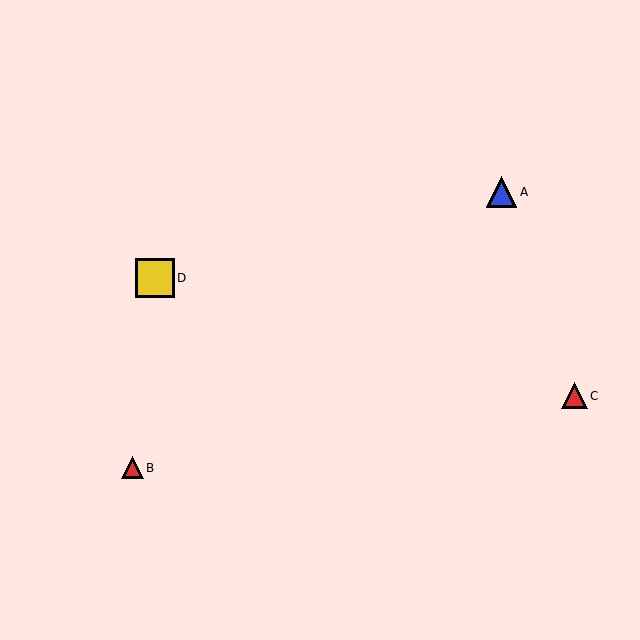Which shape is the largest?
The yellow square (labeled D) is the largest.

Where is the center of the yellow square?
The center of the yellow square is at (155, 278).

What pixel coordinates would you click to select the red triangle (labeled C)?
Click at (574, 396) to select the red triangle C.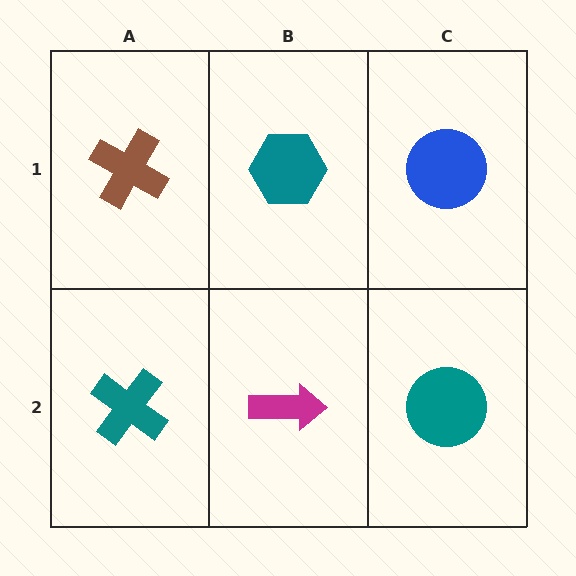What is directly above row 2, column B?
A teal hexagon.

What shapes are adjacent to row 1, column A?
A teal cross (row 2, column A), a teal hexagon (row 1, column B).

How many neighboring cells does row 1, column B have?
3.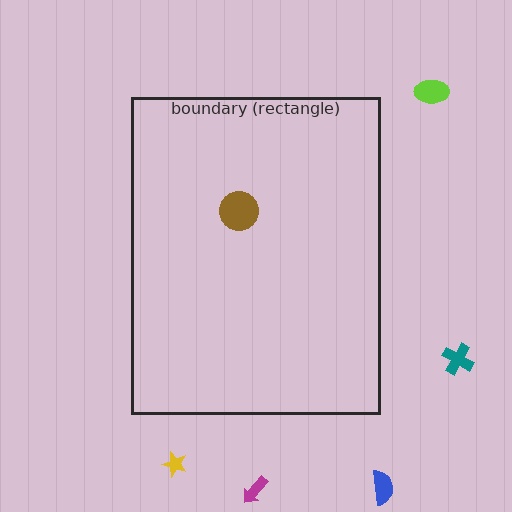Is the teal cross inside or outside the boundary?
Outside.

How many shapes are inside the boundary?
1 inside, 5 outside.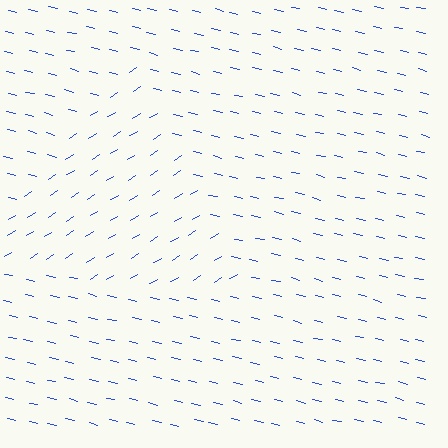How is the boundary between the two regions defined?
The boundary is defined purely by a change in line orientation (approximately 45 degrees difference). All lines are the same color and thickness.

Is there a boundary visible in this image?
Yes, there is a texture boundary formed by a change in line orientation.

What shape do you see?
I see a triangle.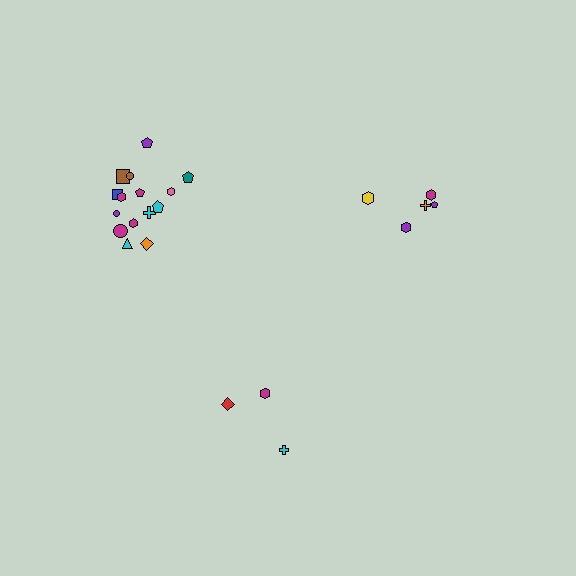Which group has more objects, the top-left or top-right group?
The top-left group.